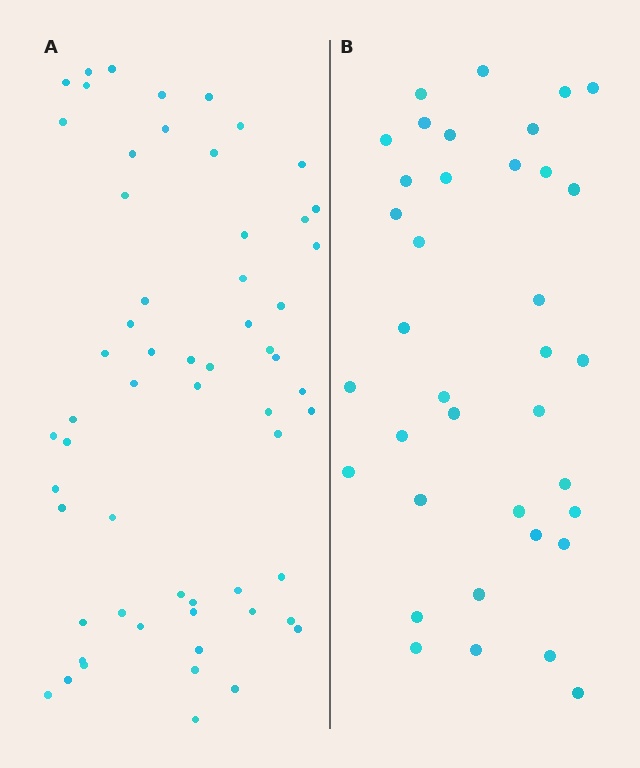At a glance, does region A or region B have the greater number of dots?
Region A (the left region) has more dots.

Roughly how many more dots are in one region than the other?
Region A has approximately 20 more dots than region B.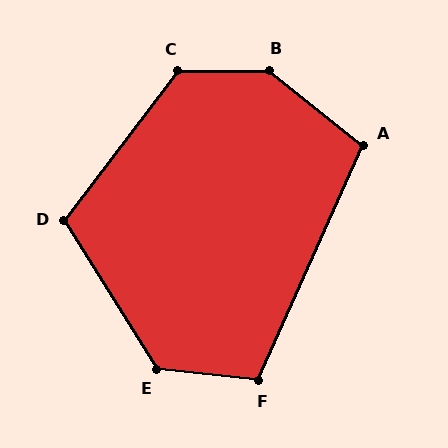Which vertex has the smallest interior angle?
A, at approximately 104 degrees.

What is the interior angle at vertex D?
Approximately 111 degrees (obtuse).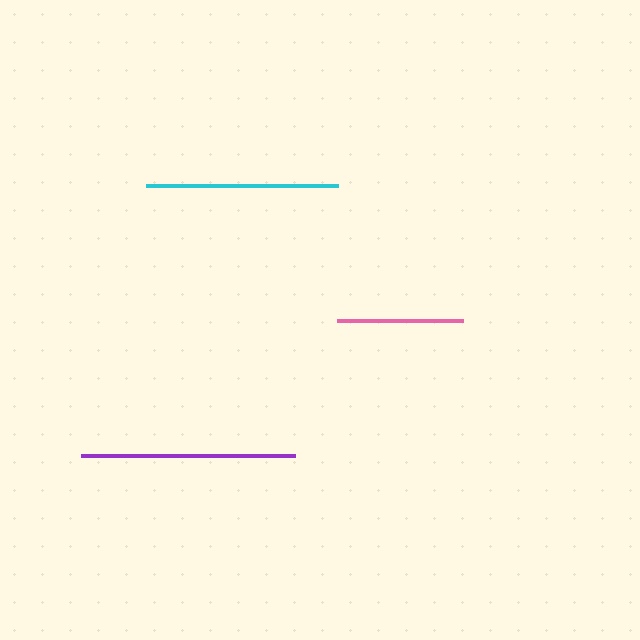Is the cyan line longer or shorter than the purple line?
The purple line is longer than the cyan line.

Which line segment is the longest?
The purple line is the longest at approximately 215 pixels.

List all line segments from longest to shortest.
From longest to shortest: purple, cyan, pink.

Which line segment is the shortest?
The pink line is the shortest at approximately 126 pixels.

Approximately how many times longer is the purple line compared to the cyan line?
The purple line is approximately 1.1 times the length of the cyan line.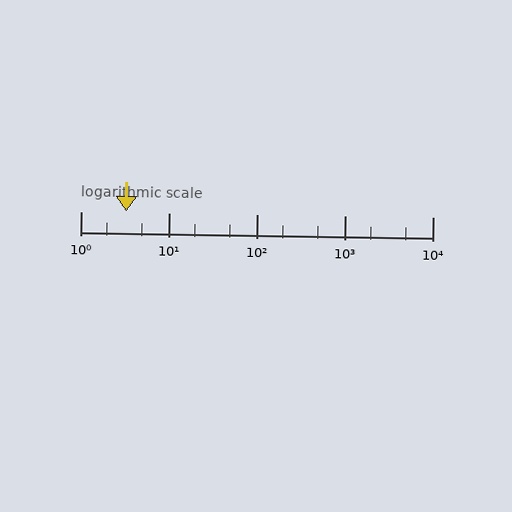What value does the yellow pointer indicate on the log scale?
The pointer indicates approximately 3.3.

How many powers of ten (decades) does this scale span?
The scale spans 4 decades, from 1 to 10000.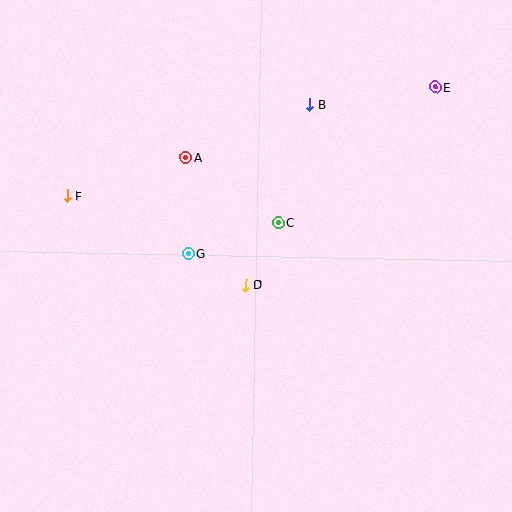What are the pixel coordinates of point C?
Point C is at (278, 223).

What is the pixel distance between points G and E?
The distance between G and E is 298 pixels.